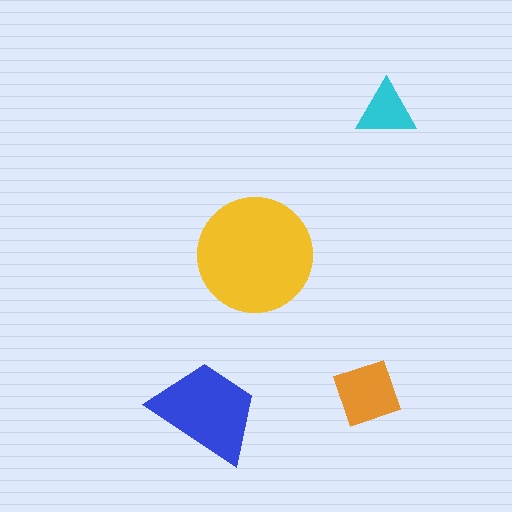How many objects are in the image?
There are 4 objects in the image.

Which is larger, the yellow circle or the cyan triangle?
The yellow circle.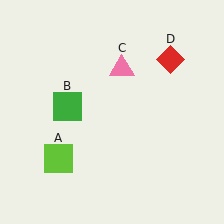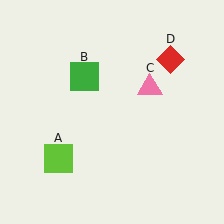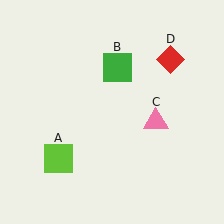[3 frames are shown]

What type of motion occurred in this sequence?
The green square (object B), pink triangle (object C) rotated clockwise around the center of the scene.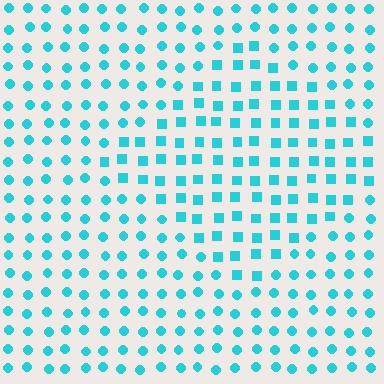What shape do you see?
I see a diamond.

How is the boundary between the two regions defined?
The boundary is defined by a change in element shape: squares inside vs. circles outside. All elements share the same color and spacing.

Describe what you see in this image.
The image is filled with small cyan elements arranged in a uniform grid. A diamond-shaped region contains squares, while the surrounding area contains circles. The boundary is defined purely by the change in element shape.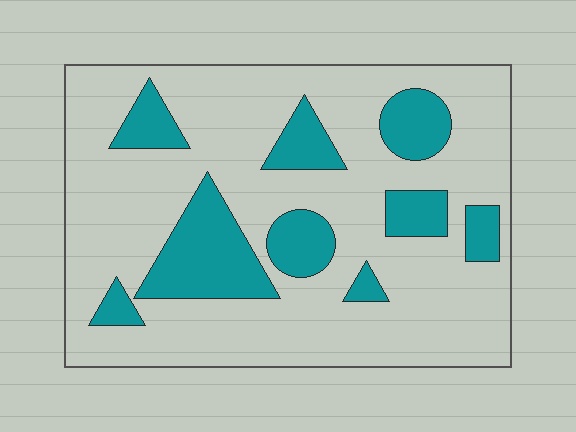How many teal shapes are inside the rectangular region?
9.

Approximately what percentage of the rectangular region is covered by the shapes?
Approximately 25%.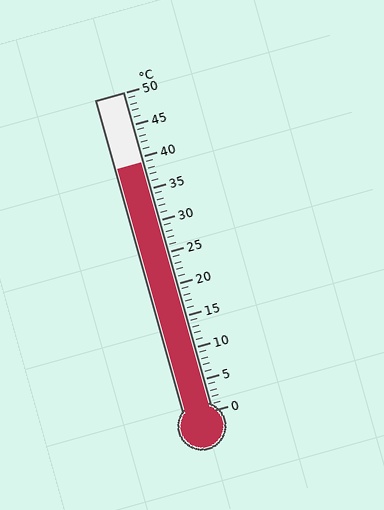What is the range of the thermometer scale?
The thermometer scale ranges from 0°C to 50°C.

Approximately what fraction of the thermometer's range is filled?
The thermometer is filled to approximately 80% of its range.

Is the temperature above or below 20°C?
The temperature is above 20°C.